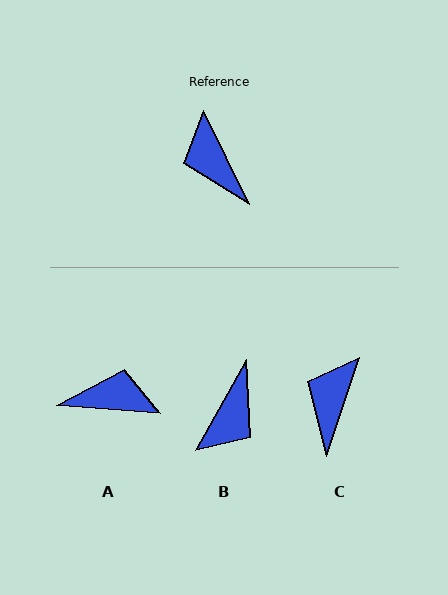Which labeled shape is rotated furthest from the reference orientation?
B, about 124 degrees away.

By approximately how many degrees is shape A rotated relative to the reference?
Approximately 121 degrees clockwise.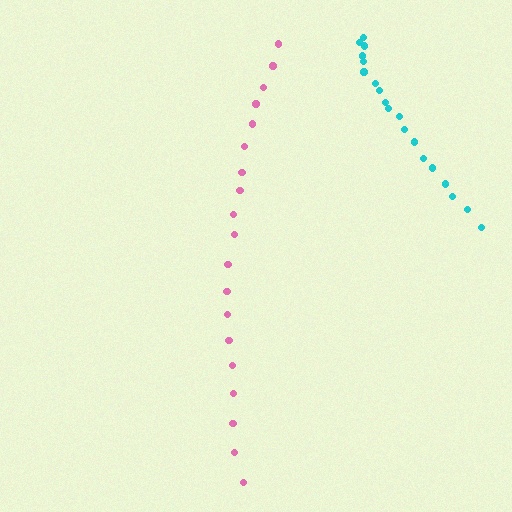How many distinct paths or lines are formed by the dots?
There are 2 distinct paths.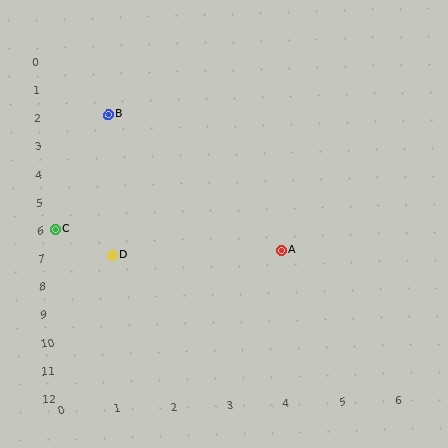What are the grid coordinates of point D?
Point D is at grid coordinates (1, 7).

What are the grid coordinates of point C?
Point C is at grid coordinates (0, 6).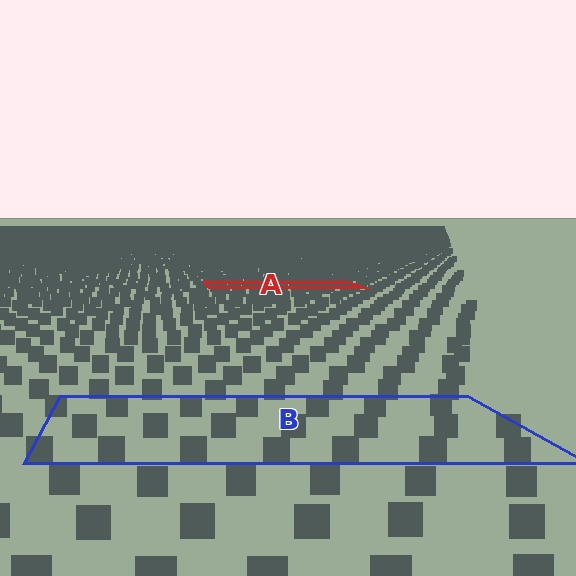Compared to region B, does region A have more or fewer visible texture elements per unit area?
Region A has more texture elements per unit area — they are packed more densely because it is farther away.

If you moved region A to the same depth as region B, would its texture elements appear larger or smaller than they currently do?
They would appear larger. At a closer depth, the same texture elements are projected at a bigger on-screen size.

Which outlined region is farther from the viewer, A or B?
Region A is farther from the viewer — the texture elements inside it appear smaller and more densely packed.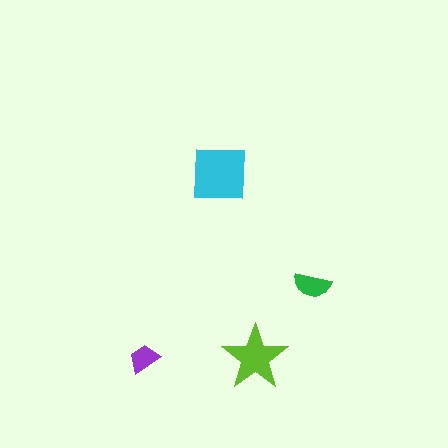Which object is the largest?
The cyan square.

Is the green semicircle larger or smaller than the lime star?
Smaller.